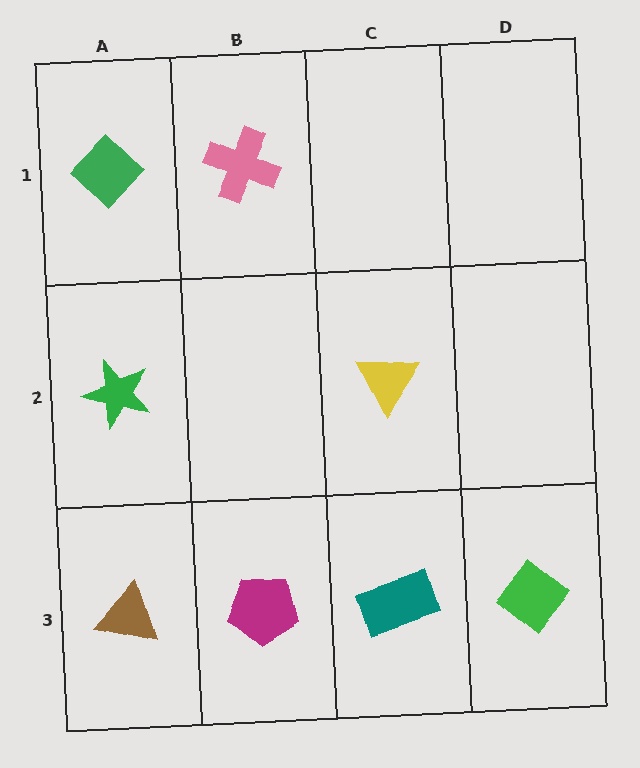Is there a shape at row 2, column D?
No, that cell is empty.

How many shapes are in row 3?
4 shapes.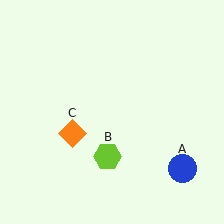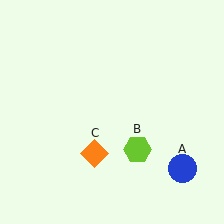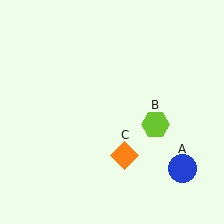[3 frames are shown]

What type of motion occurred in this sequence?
The lime hexagon (object B), orange diamond (object C) rotated counterclockwise around the center of the scene.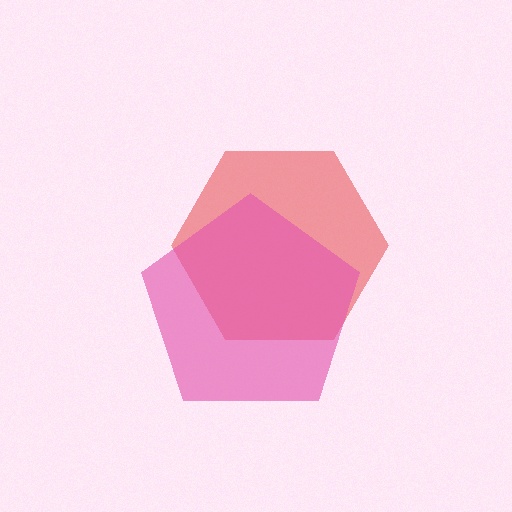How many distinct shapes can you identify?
There are 2 distinct shapes: a red hexagon, a pink pentagon.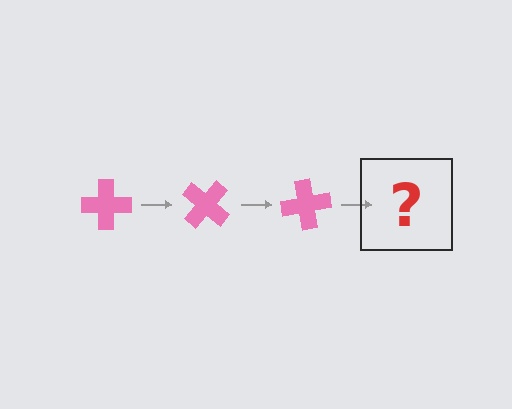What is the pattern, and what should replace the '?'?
The pattern is that the cross rotates 40 degrees each step. The '?' should be a pink cross rotated 120 degrees.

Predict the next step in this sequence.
The next step is a pink cross rotated 120 degrees.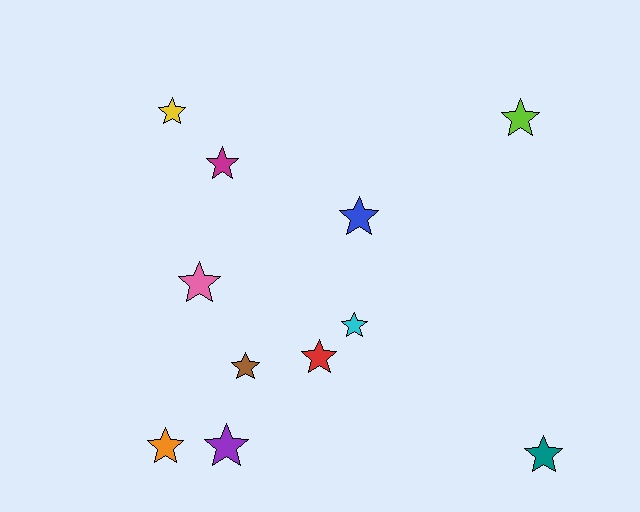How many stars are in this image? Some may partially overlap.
There are 11 stars.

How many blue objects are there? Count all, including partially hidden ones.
There is 1 blue object.